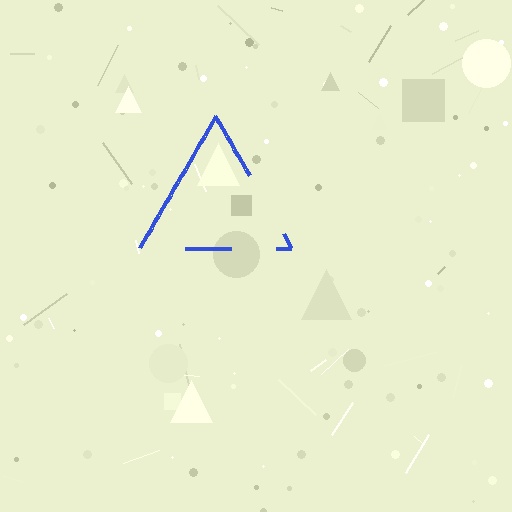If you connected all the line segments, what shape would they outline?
They would outline a triangle.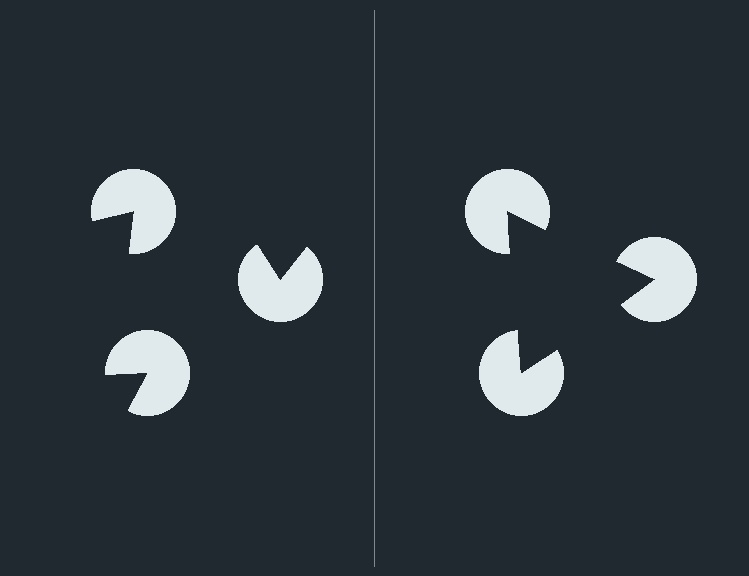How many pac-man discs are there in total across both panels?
6 — 3 on each side.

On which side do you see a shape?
An illusory triangle appears on the right side. On the left side the wedge cuts are rotated, so no coherent shape forms.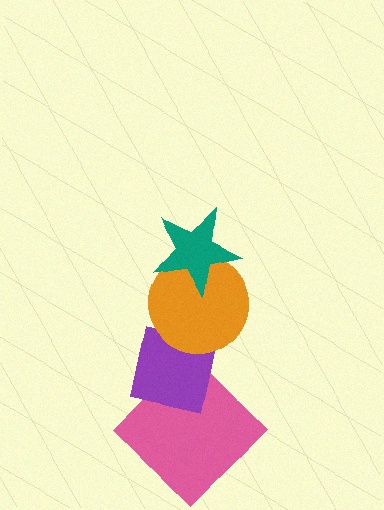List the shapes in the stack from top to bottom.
From top to bottom: the teal star, the orange circle, the purple square, the pink diamond.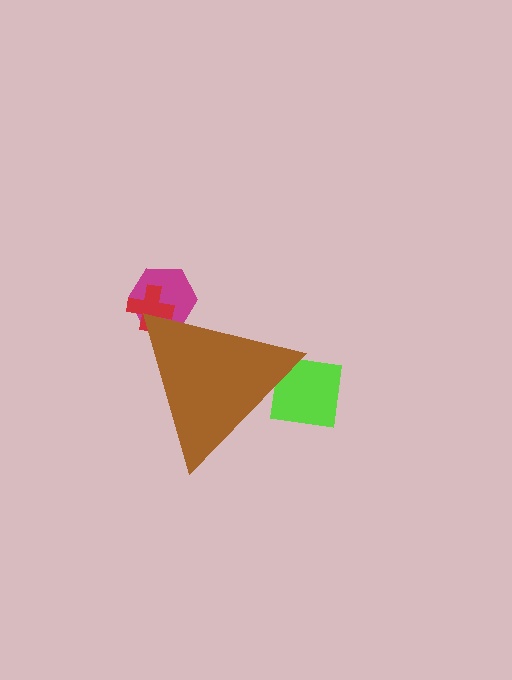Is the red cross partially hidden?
Yes, the red cross is partially hidden behind the brown triangle.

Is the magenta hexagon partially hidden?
Yes, the magenta hexagon is partially hidden behind the brown triangle.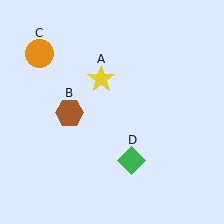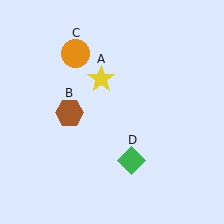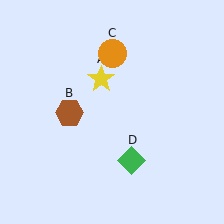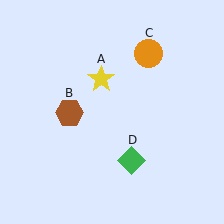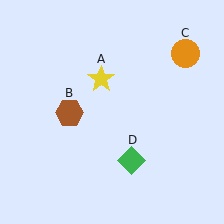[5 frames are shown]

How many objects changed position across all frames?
1 object changed position: orange circle (object C).